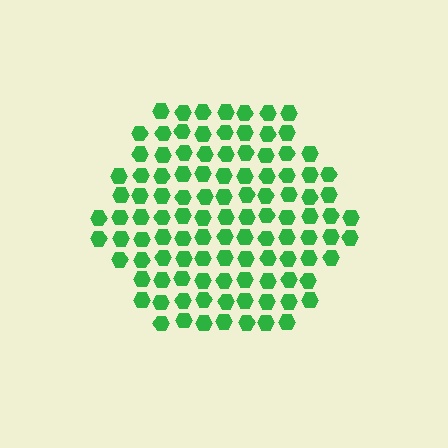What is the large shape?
The large shape is a hexagon.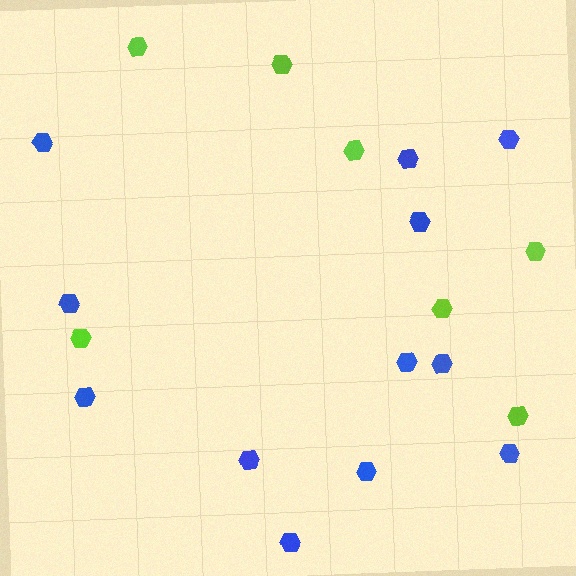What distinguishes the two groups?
There are 2 groups: one group of lime hexagons (7) and one group of blue hexagons (12).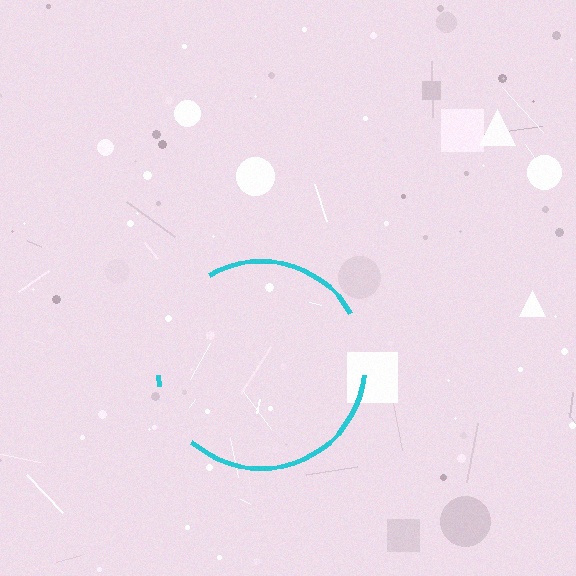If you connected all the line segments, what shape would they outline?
They would outline a circle.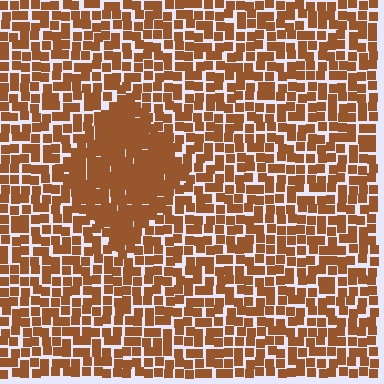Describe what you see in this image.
The image contains small brown elements arranged at two different densities. A diamond-shaped region is visible where the elements are more densely packed than the surrounding area.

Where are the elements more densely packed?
The elements are more densely packed inside the diamond boundary.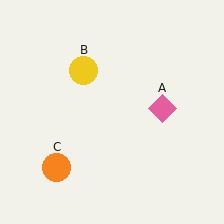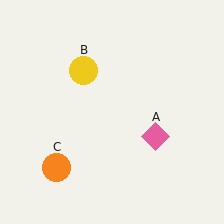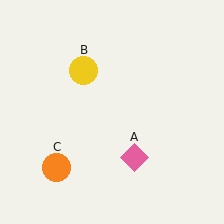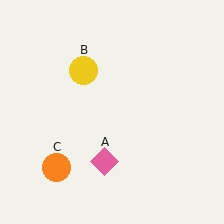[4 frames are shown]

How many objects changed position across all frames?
1 object changed position: pink diamond (object A).